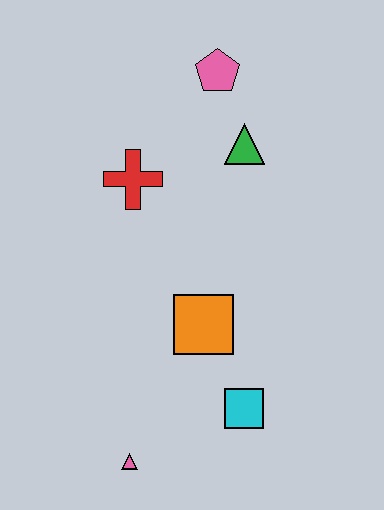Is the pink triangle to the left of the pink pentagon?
Yes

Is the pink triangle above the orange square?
No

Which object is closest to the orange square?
The cyan square is closest to the orange square.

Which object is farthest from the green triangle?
The pink triangle is farthest from the green triangle.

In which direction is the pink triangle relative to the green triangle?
The pink triangle is below the green triangle.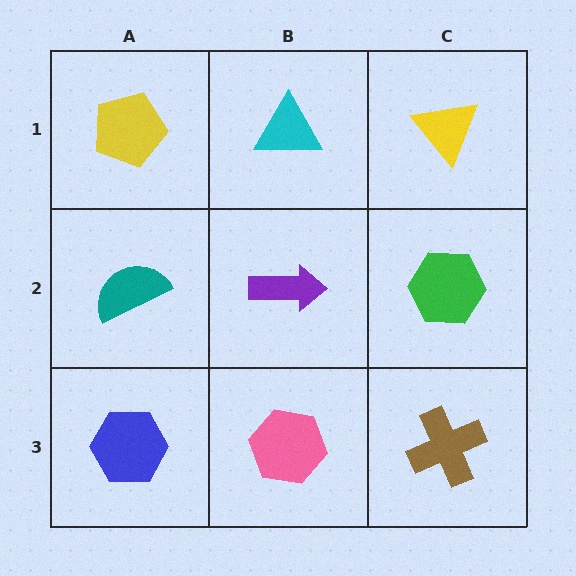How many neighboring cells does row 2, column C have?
3.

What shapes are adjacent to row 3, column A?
A teal semicircle (row 2, column A), a pink hexagon (row 3, column B).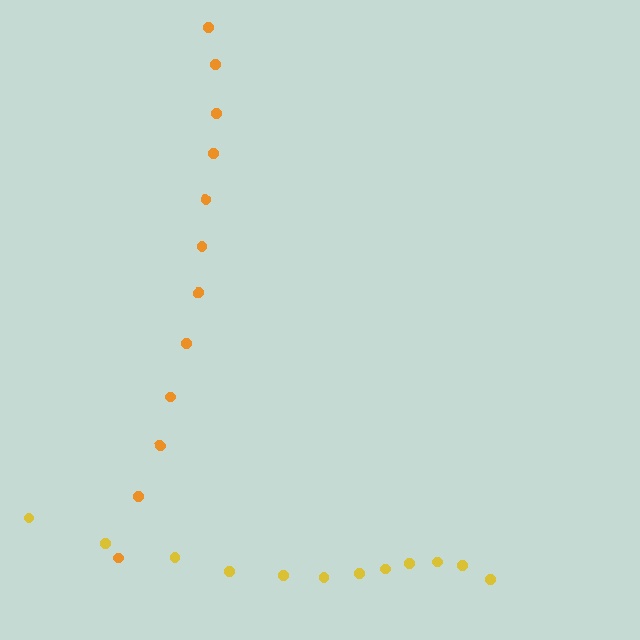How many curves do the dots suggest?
There are 2 distinct paths.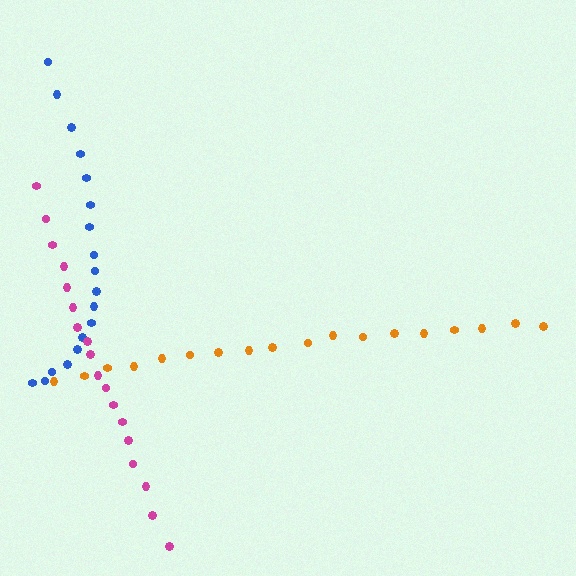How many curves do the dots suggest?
There are 3 distinct paths.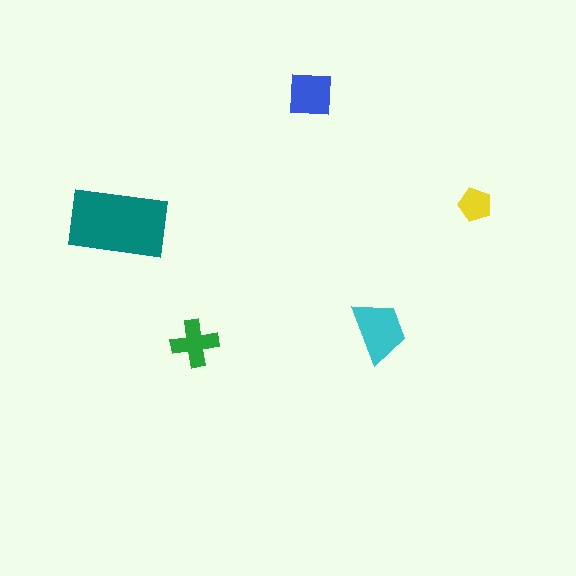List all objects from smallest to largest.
The yellow pentagon, the green cross, the blue square, the cyan trapezoid, the teal rectangle.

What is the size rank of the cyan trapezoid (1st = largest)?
2nd.